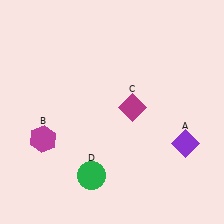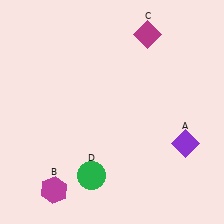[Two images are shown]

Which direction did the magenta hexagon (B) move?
The magenta hexagon (B) moved down.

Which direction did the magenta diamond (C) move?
The magenta diamond (C) moved up.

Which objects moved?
The objects that moved are: the magenta hexagon (B), the magenta diamond (C).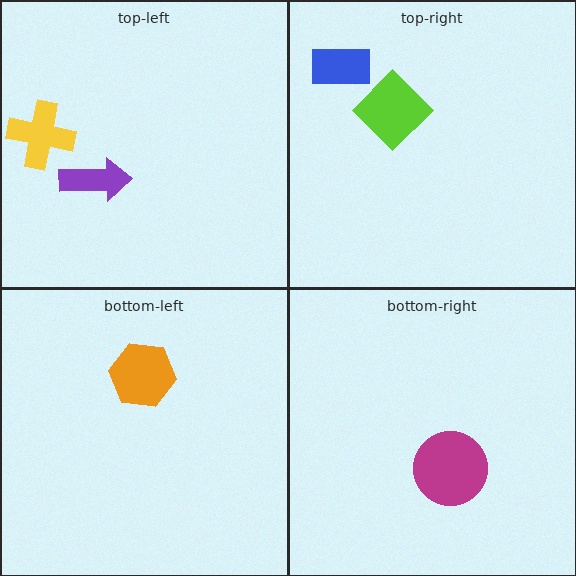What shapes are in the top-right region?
The lime diamond, the blue rectangle.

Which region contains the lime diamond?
The top-right region.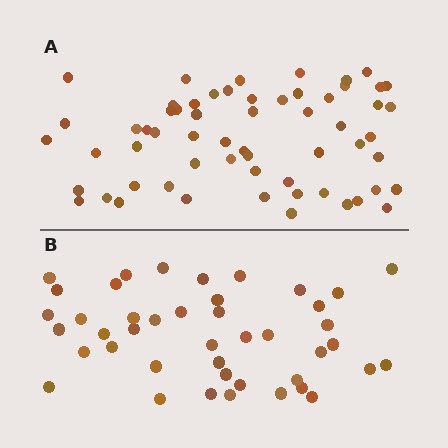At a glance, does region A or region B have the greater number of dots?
Region A (the top region) has more dots.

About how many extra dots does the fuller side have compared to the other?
Region A has approximately 15 more dots than region B.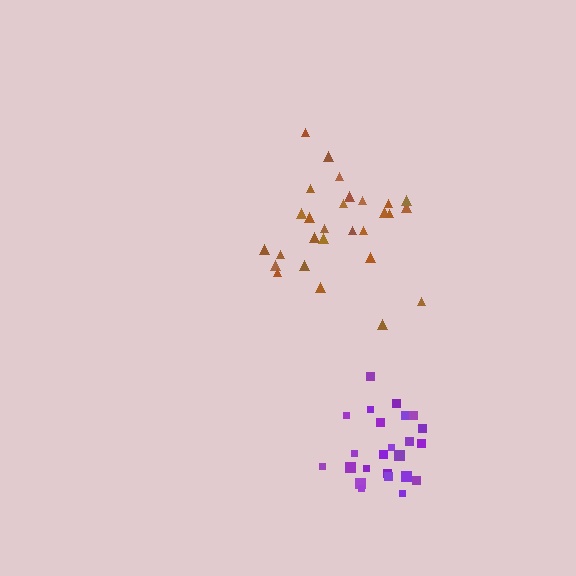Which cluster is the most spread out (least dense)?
Brown.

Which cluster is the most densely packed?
Purple.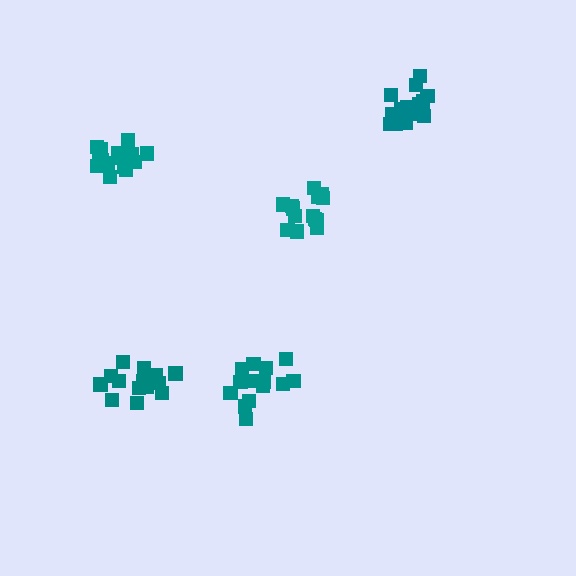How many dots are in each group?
Group 1: 14 dots, Group 2: 18 dots, Group 3: 15 dots, Group 4: 18 dots, Group 5: 14 dots (79 total).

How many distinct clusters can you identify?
There are 5 distinct clusters.